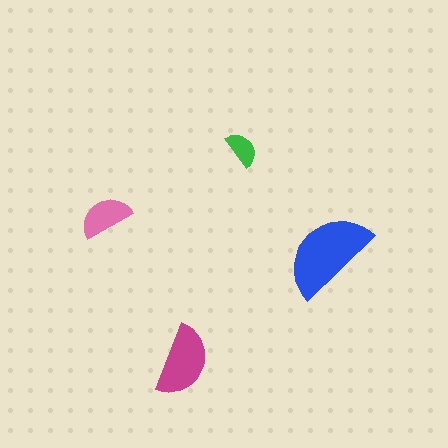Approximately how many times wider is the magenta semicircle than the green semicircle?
About 2 times wider.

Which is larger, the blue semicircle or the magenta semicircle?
The blue one.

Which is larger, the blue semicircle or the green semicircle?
The blue one.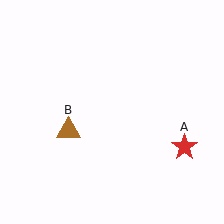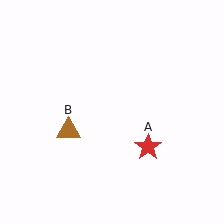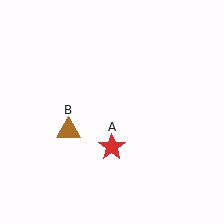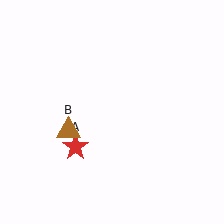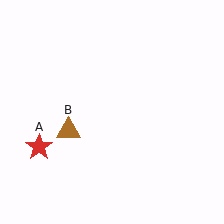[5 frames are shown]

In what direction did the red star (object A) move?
The red star (object A) moved left.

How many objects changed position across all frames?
1 object changed position: red star (object A).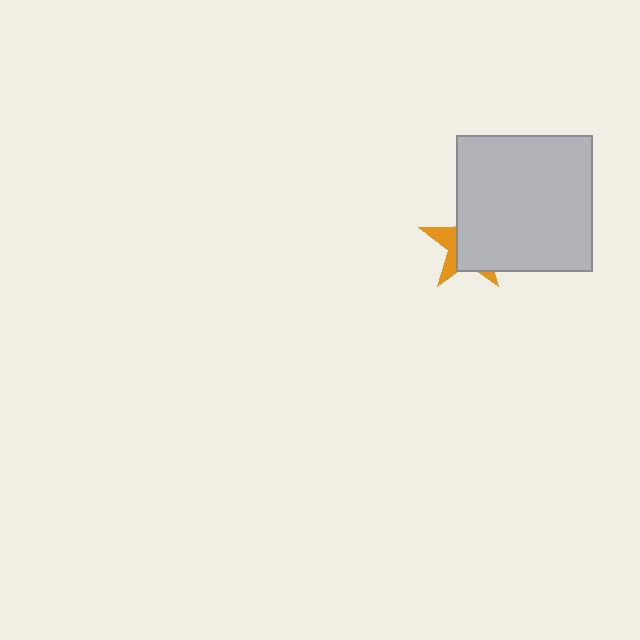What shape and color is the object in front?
The object in front is a light gray square.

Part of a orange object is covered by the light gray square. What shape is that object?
It is a star.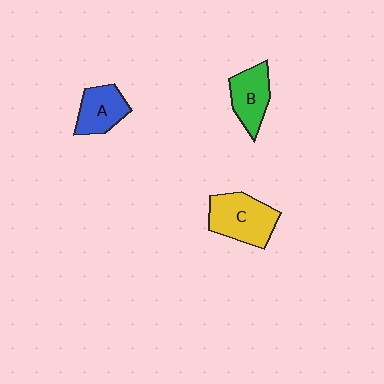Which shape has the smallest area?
Shape A (blue).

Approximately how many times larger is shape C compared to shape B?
Approximately 1.4 times.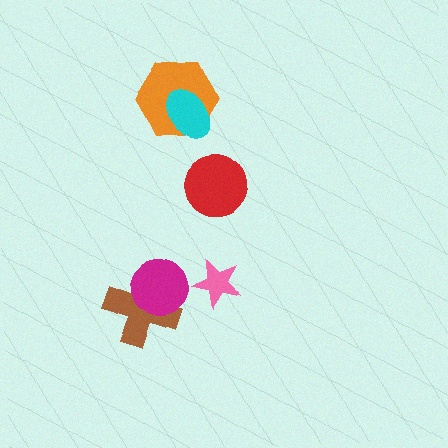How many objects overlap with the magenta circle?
1 object overlaps with the magenta circle.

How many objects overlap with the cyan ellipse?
1 object overlaps with the cyan ellipse.